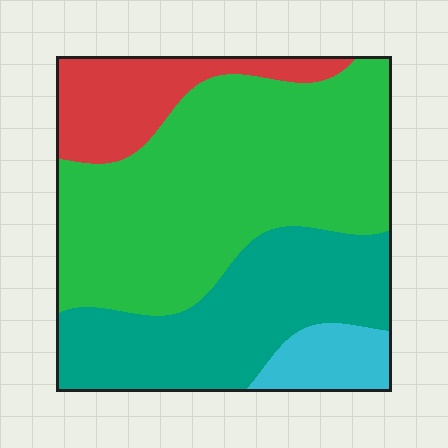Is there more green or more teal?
Green.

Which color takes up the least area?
Cyan, at roughly 5%.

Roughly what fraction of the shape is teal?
Teal covers roughly 30% of the shape.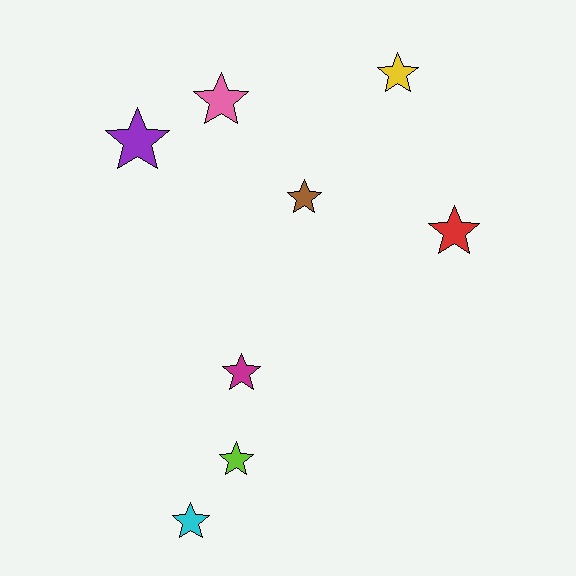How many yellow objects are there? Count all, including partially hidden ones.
There is 1 yellow object.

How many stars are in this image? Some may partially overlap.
There are 8 stars.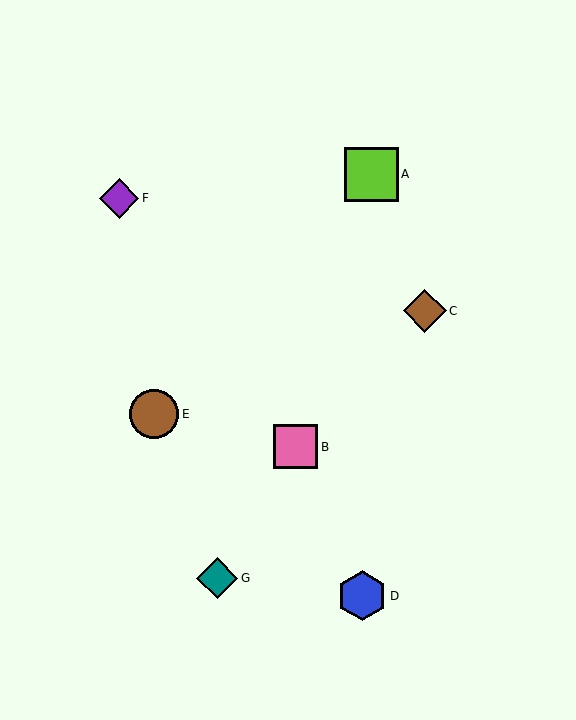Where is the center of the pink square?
The center of the pink square is at (296, 447).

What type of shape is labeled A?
Shape A is a lime square.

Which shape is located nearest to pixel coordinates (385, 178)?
The lime square (labeled A) at (371, 174) is nearest to that location.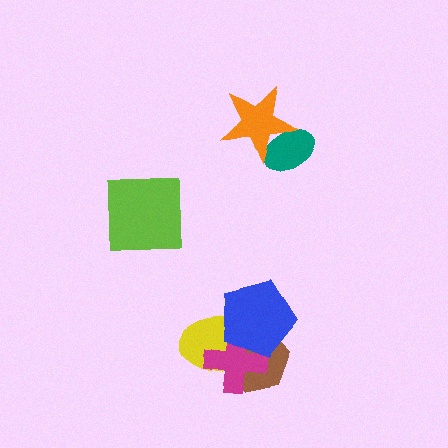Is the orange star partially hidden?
No, no other shape covers it.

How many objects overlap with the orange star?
1 object overlaps with the orange star.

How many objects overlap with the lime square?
0 objects overlap with the lime square.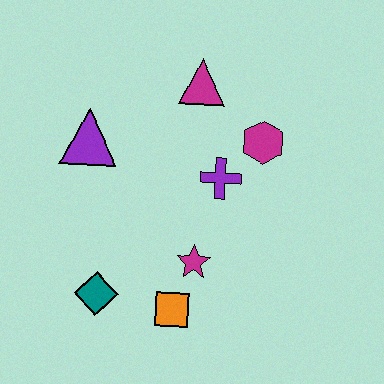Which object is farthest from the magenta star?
The magenta triangle is farthest from the magenta star.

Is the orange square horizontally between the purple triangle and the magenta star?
Yes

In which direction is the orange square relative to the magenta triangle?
The orange square is below the magenta triangle.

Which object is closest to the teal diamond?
The orange square is closest to the teal diamond.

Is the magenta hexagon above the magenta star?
Yes